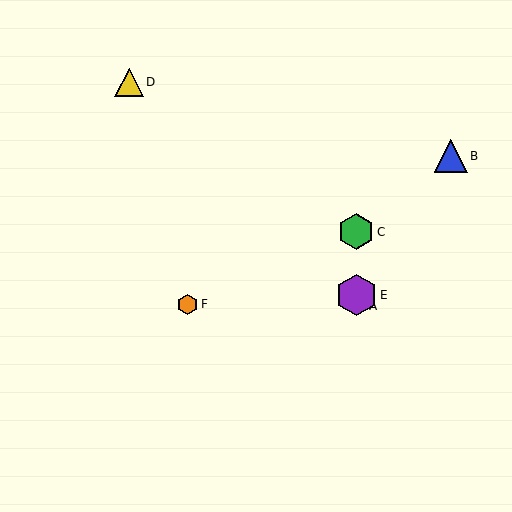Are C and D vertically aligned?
No, C is at x≈356 and D is at x≈129.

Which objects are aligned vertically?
Objects A, C, E are aligned vertically.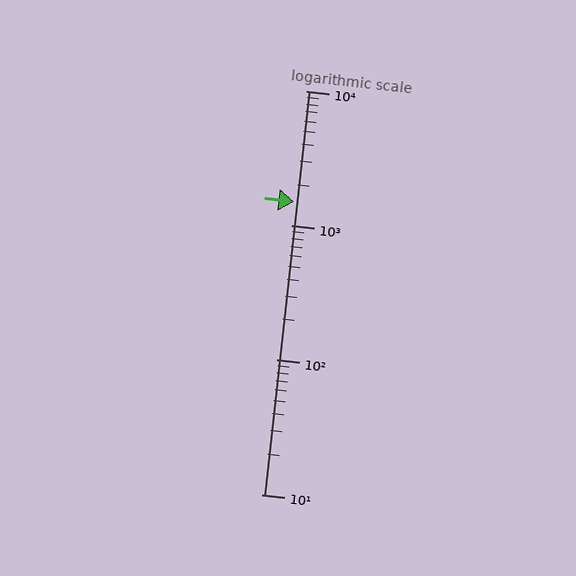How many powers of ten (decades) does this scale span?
The scale spans 3 decades, from 10 to 10000.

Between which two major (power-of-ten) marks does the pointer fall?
The pointer is between 1000 and 10000.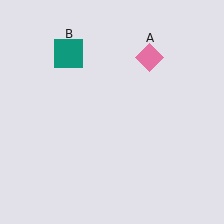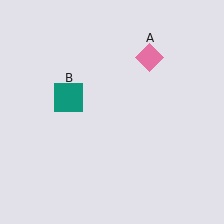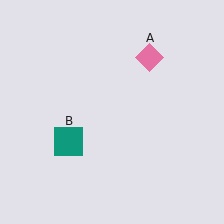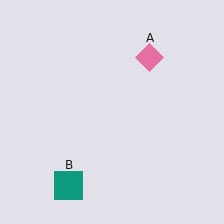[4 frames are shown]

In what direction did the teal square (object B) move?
The teal square (object B) moved down.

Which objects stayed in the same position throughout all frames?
Pink diamond (object A) remained stationary.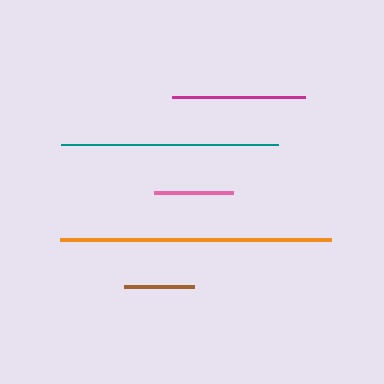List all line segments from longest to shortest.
From longest to shortest: orange, teal, magenta, pink, brown.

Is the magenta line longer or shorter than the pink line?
The magenta line is longer than the pink line.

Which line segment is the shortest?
The brown line is the shortest at approximately 69 pixels.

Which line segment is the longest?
The orange line is the longest at approximately 271 pixels.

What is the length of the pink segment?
The pink segment is approximately 79 pixels long.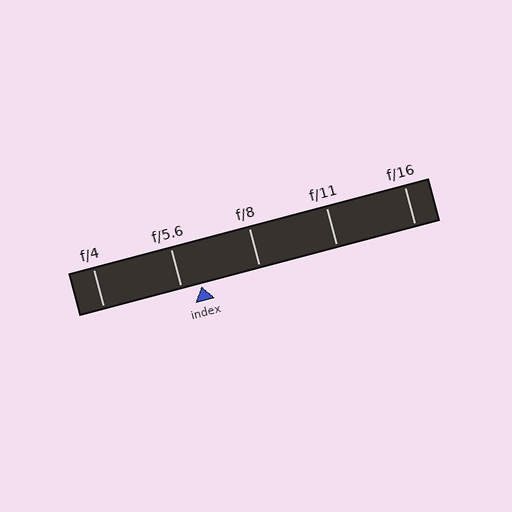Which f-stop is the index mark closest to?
The index mark is closest to f/5.6.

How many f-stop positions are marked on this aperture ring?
There are 5 f-stop positions marked.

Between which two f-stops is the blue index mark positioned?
The index mark is between f/5.6 and f/8.